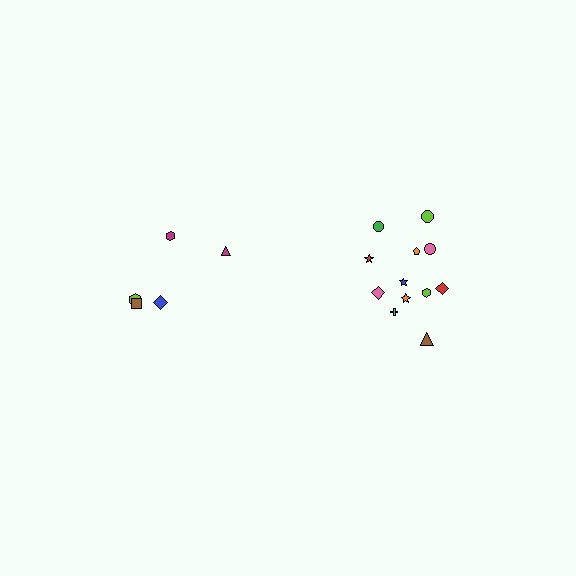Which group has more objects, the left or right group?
The right group.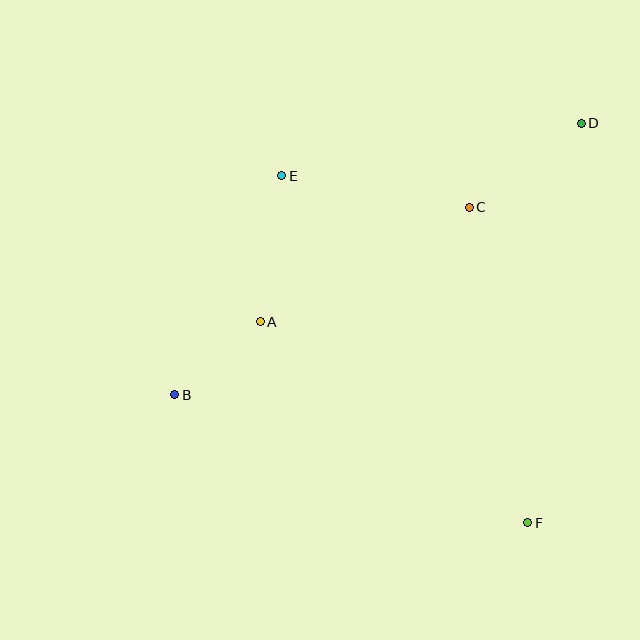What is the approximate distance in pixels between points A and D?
The distance between A and D is approximately 377 pixels.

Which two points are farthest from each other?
Points B and D are farthest from each other.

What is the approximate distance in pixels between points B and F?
The distance between B and F is approximately 375 pixels.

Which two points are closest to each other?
Points A and B are closest to each other.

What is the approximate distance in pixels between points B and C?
The distance between B and C is approximately 349 pixels.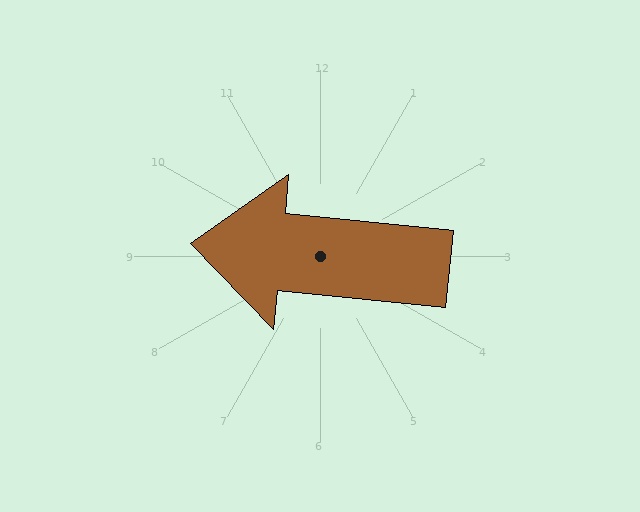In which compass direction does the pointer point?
West.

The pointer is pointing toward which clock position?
Roughly 9 o'clock.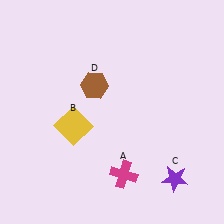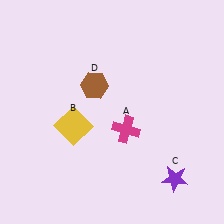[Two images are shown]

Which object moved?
The magenta cross (A) moved up.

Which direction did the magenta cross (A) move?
The magenta cross (A) moved up.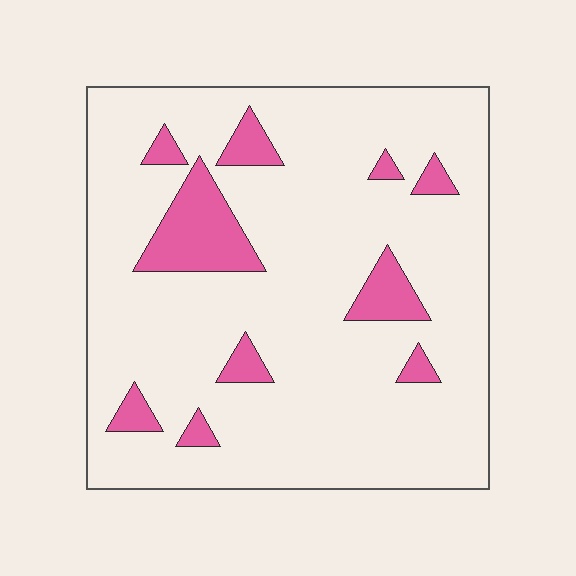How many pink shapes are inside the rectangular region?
10.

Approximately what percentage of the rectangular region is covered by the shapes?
Approximately 15%.